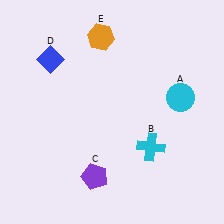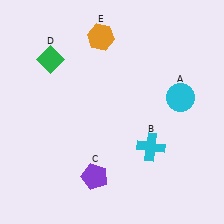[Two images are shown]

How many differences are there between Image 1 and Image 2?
There is 1 difference between the two images.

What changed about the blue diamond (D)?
In Image 1, D is blue. In Image 2, it changed to green.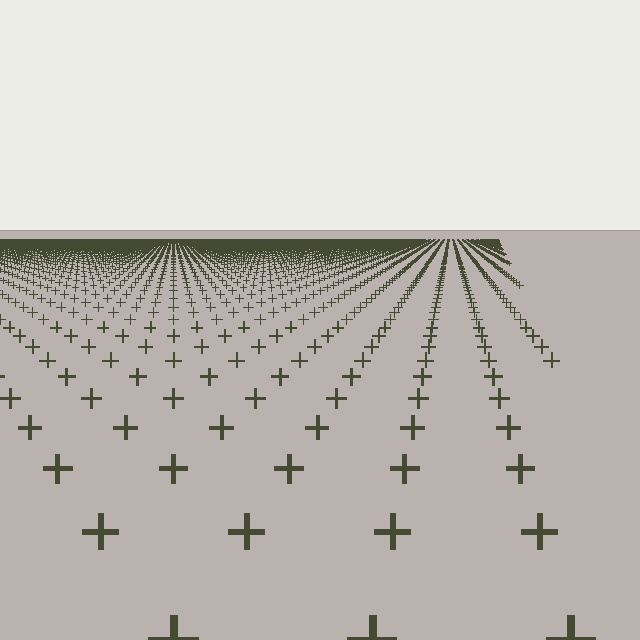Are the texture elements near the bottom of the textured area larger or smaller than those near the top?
Larger. Near the bottom, elements are closer to the viewer and appear at a bigger on-screen size.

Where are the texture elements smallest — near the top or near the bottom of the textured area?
Near the top.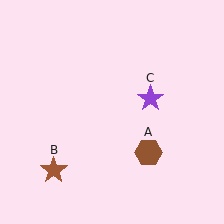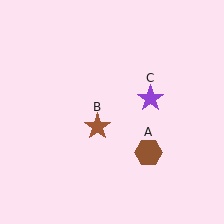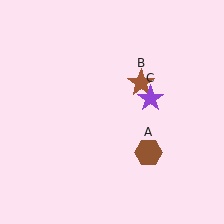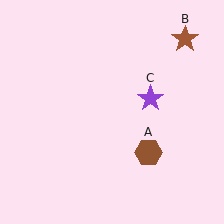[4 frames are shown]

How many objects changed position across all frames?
1 object changed position: brown star (object B).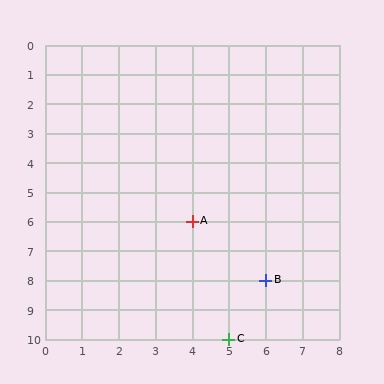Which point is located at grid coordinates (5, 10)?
Point C is at (5, 10).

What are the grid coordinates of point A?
Point A is at grid coordinates (4, 6).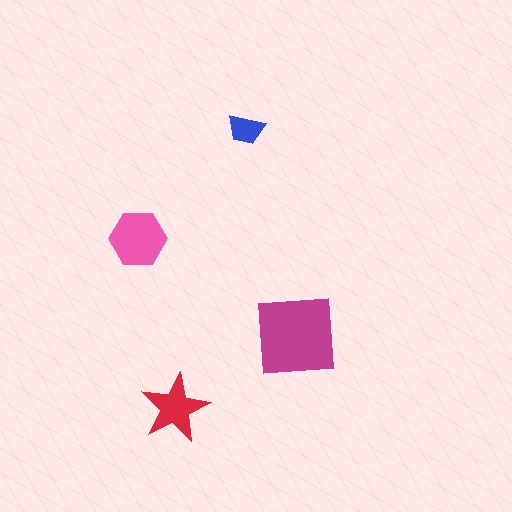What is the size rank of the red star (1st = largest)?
3rd.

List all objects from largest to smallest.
The magenta square, the pink hexagon, the red star, the blue trapezoid.